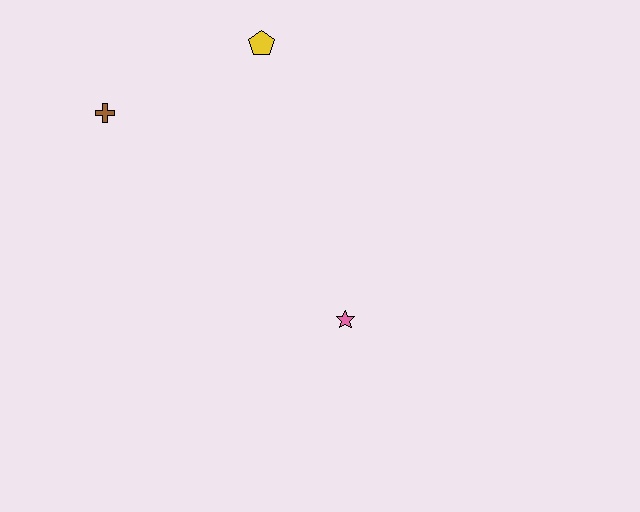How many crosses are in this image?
There is 1 cross.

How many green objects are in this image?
There are no green objects.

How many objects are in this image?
There are 3 objects.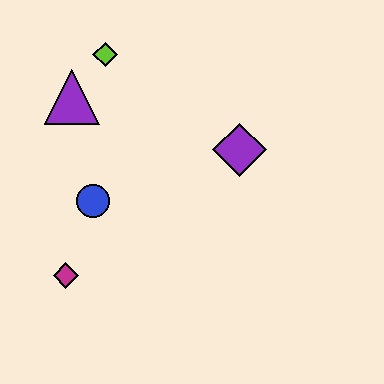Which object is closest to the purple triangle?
The lime diamond is closest to the purple triangle.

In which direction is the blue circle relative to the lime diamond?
The blue circle is below the lime diamond.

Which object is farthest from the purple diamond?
The magenta diamond is farthest from the purple diamond.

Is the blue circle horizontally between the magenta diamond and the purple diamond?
Yes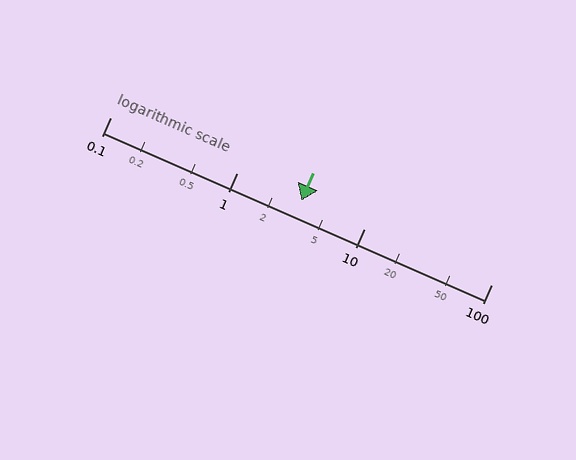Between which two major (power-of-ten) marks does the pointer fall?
The pointer is between 1 and 10.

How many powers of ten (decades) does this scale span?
The scale spans 3 decades, from 0.1 to 100.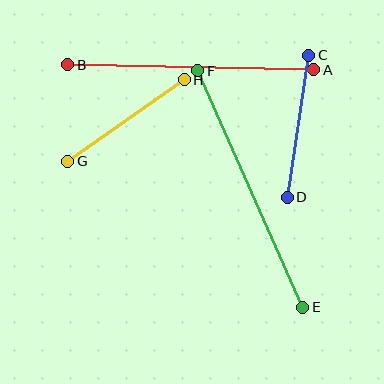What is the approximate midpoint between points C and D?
The midpoint is at approximately (298, 126) pixels.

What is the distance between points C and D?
The distance is approximately 144 pixels.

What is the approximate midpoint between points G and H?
The midpoint is at approximately (126, 121) pixels.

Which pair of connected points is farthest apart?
Points E and F are farthest apart.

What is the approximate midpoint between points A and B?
The midpoint is at approximately (191, 67) pixels.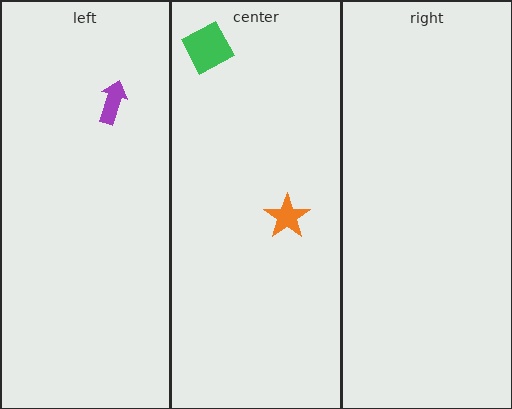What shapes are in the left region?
The purple arrow.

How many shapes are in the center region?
2.